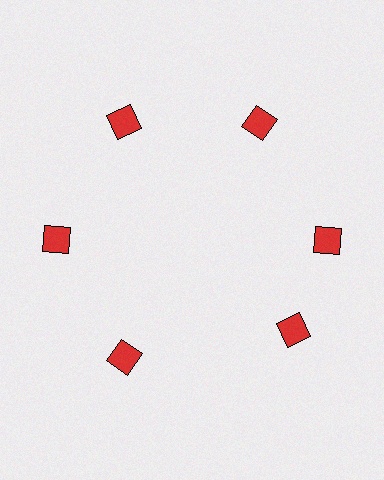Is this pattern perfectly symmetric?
No. The 6 red squares are arranged in a ring, but one element near the 5 o'clock position is rotated out of alignment along the ring, breaking the 6-fold rotational symmetry.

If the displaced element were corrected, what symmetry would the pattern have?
It would have 6-fold rotational symmetry — the pattern would map onto itself every 60 degrees.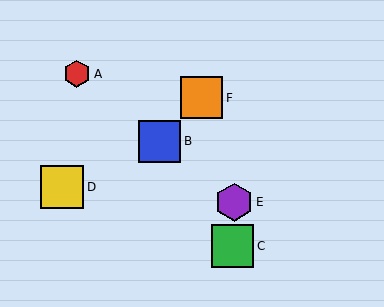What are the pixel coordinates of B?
Object B is at (160, 141).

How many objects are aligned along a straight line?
3 objects (A, B, E) are aligned along a straight line.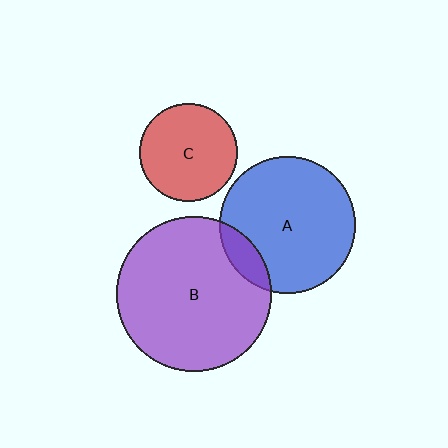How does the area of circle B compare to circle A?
Approximately 1.3 times.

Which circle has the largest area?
Circle B (purple).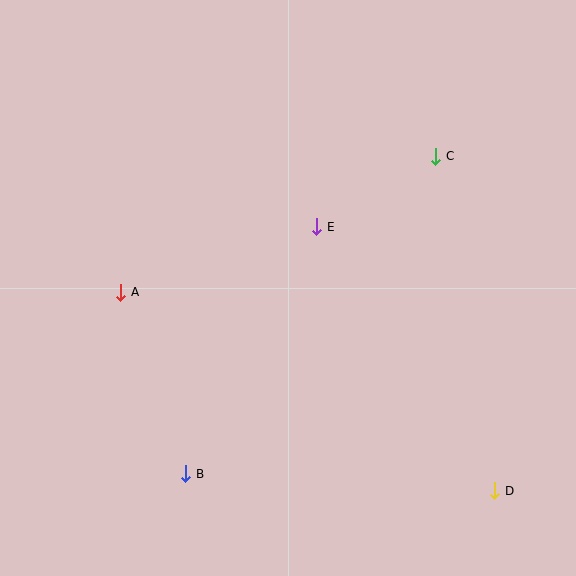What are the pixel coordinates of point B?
Point B is at (186, 474).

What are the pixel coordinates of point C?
Point C is at (436, 156).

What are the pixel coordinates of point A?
Point A is at (121, 292).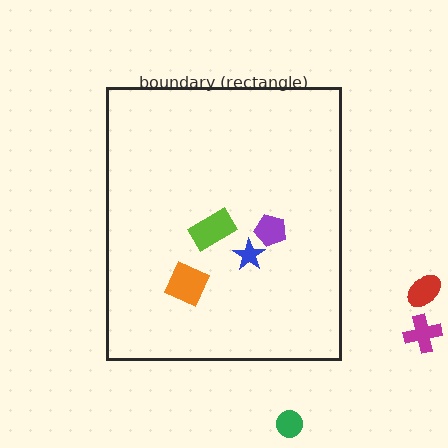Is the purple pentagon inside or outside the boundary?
Inside.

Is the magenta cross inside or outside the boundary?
Outside.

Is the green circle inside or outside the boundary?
Outside.